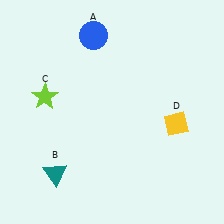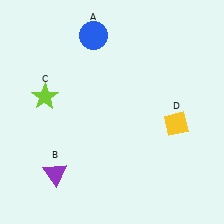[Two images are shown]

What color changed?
The triangle (B) changed from teal in Image 1 to purple in Image 2.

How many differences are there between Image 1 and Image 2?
There is 1 difference between the two images.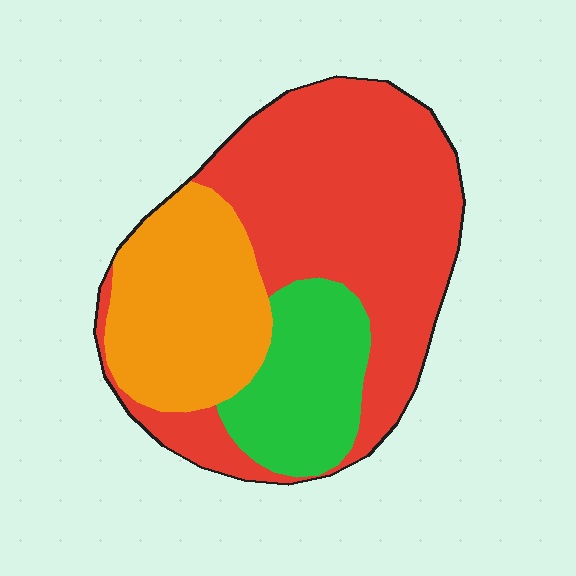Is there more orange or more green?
Orange.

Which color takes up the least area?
Green, at roughly 20%.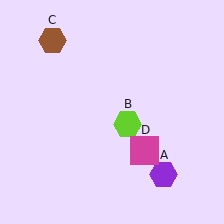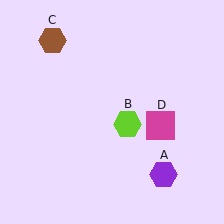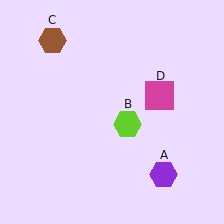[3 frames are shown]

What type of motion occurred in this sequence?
The magenta square (object D) rotated counterclockwise around the center of the scene.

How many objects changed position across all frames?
1 object changed position: magenta square (object D).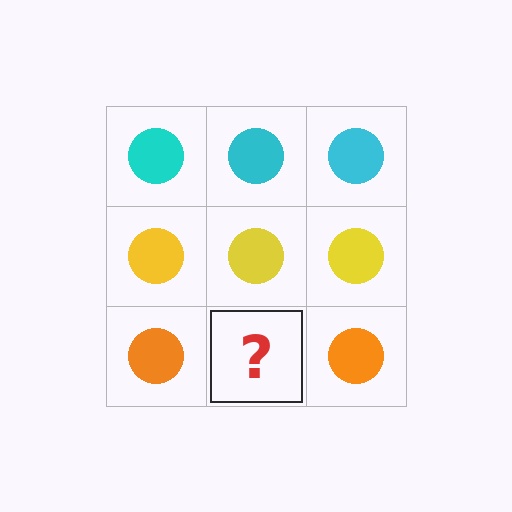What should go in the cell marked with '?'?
The missing cell should contain an orange circle.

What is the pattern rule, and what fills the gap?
The rule is that each row has a consistent color. The gap should be filled with an orange circle.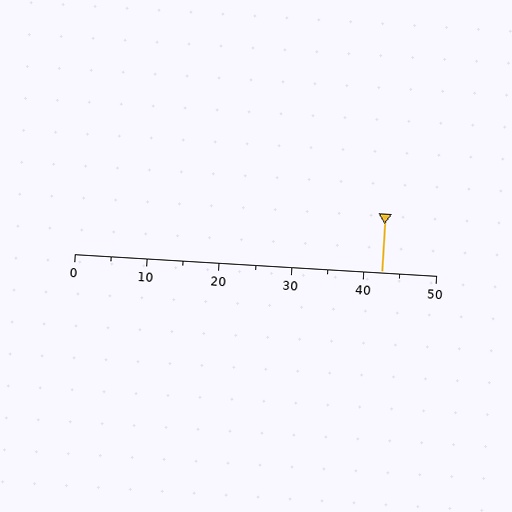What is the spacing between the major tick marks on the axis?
The major ticks are spaced 10 apart.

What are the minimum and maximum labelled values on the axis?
The axis runs from 0 to 50.